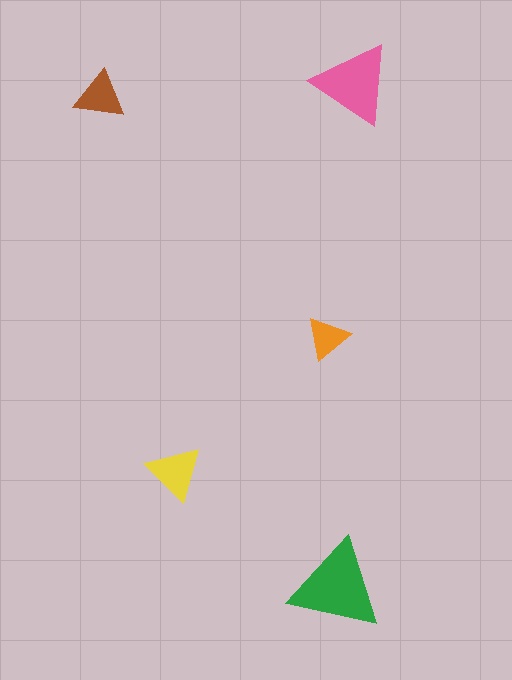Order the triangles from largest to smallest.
the green one, the pink one, the yellow one, the brown one, the orange one.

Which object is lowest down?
The green triangle is bottommost.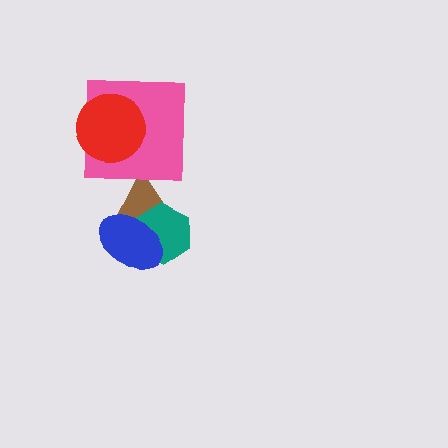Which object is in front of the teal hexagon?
The blue ellipse is in front of the teal hexagon.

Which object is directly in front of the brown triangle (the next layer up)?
The teal hexagon is directly in front of the brown triangle.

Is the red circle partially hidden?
No, no other shape covers it.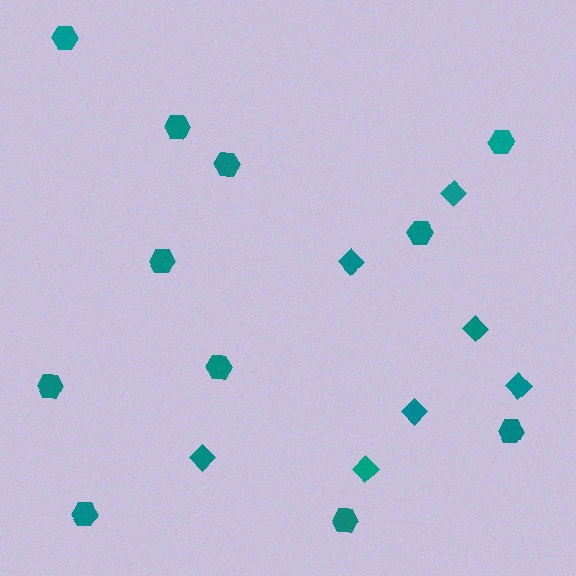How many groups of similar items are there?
There are 2 groups: one group of hexagons (11) and one group of diamonds (7).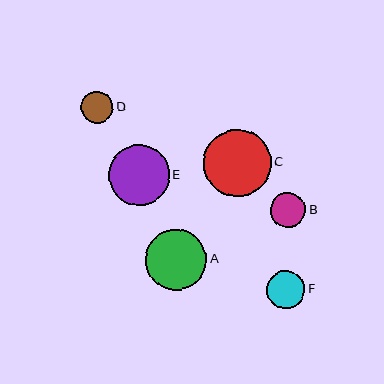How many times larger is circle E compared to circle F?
Circle E is approximately 1.6 times the size of circle F.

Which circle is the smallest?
Circle D is the smallest with a size of approximately 32 pixels.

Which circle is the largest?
Circle C is the largest with a size of approximately 68 pixels.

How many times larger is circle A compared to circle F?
Circle A is approximately 1.6 times the size of circle F.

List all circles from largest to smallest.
From largest to smallest: C, A, E, F, B, D.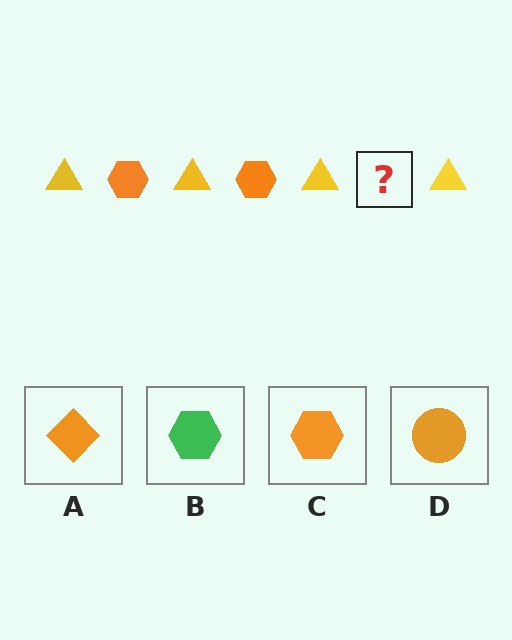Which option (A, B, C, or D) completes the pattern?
C.